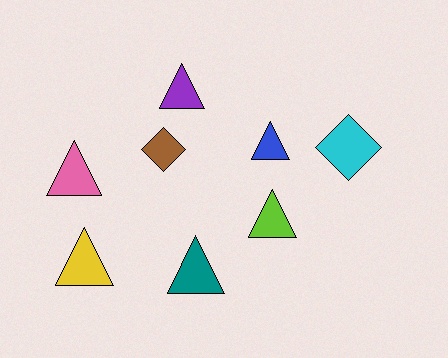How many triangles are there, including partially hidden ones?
There are 6 triangles.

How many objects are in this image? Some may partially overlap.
There are 8 objects.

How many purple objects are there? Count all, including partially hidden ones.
There is 1 purple object.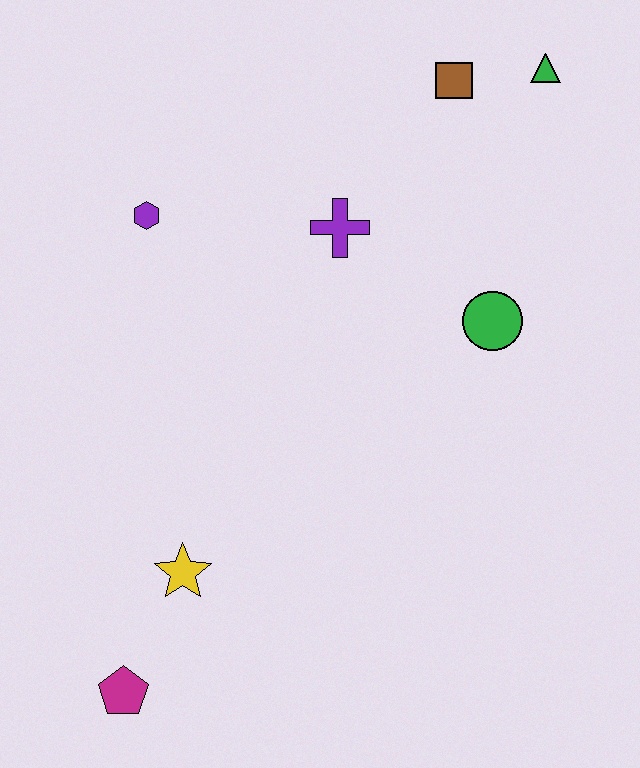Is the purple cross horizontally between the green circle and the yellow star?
Yes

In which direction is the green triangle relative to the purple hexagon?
The green triangle is to the right of the purple hexagon.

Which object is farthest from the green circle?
The magenta pentagon is farthest from the green circle.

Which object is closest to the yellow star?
The magenta pentagon is closest to the yellow star.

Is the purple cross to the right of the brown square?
No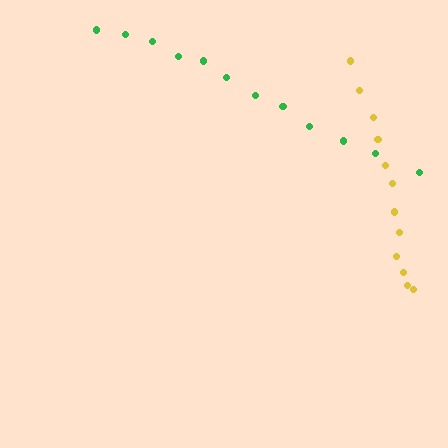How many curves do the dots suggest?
There are 2 distinct paths.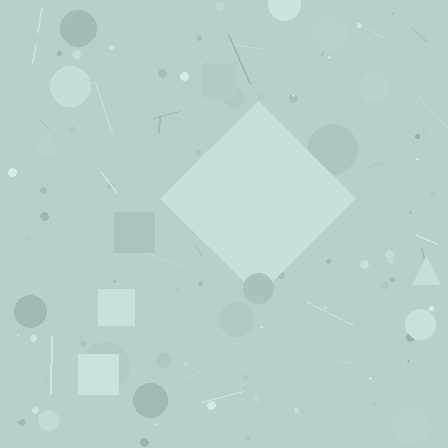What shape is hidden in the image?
A diamond is hidden in the image.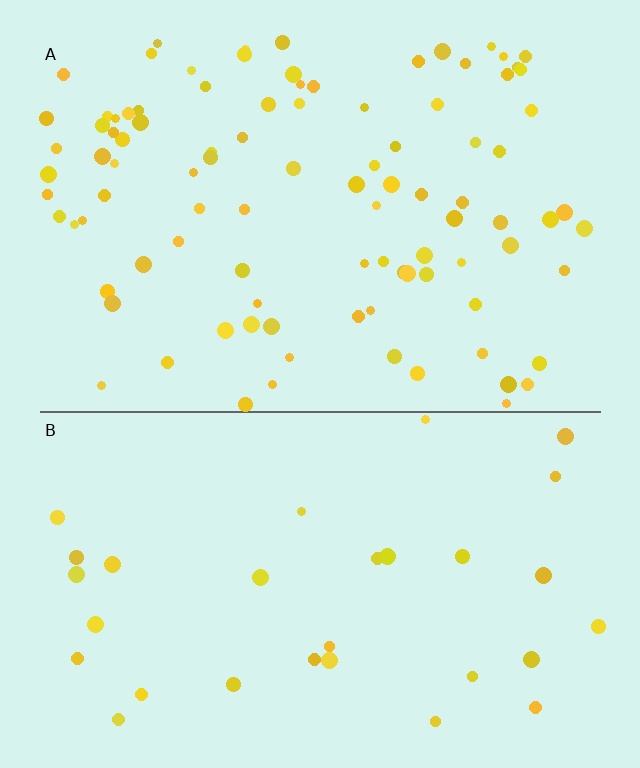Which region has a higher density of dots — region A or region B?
A (the top).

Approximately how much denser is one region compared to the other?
Approximately 3.2× — region A over region B.